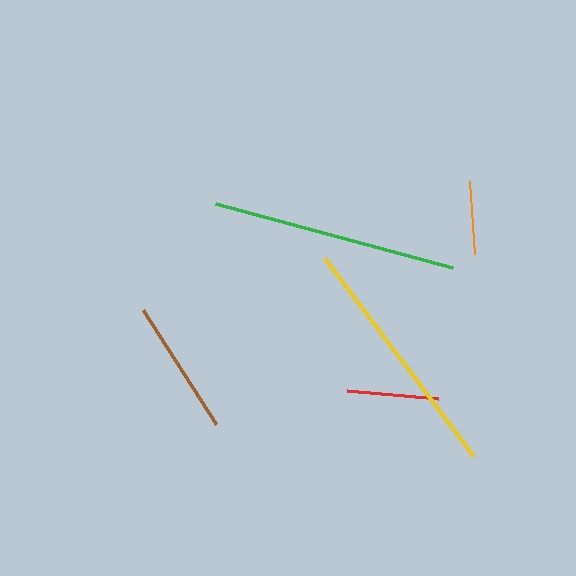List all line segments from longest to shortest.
From longest to shortest: yellow, green, brown, red, orange.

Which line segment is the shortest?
The orange line is the shortest at approximately 73 pixels.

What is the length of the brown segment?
The brown segment is approximately 136 pixels long.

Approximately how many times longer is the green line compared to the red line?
The green line is approximately 2.7 times the length of the red line.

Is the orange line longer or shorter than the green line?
The green line is longer than the orange line.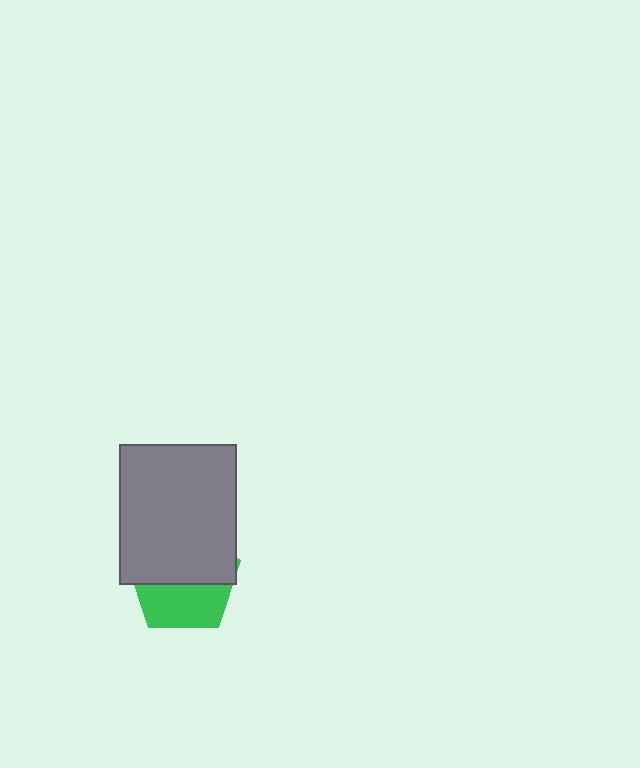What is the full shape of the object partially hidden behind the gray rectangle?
The partially hidden object is a green pentagon.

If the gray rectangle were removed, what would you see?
You would see the complete green pentagon.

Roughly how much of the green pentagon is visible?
A small part of it is visible (roughly 41%).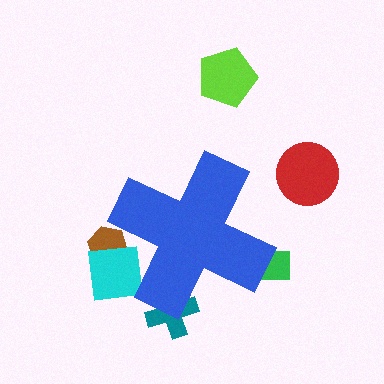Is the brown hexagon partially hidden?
Yes, the brown hexagon is partially hidden behind the blue cross.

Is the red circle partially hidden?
No, the red circle is fully visible.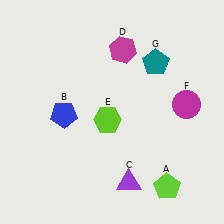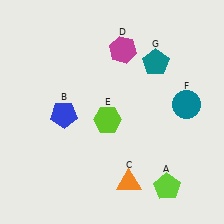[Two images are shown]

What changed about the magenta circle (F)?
In Image 1, F is magenta. In Image 2, it changed to teal.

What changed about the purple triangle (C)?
In Image 1, C is purple. In Image 2, it changed to orange.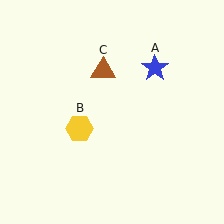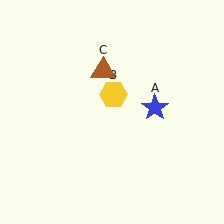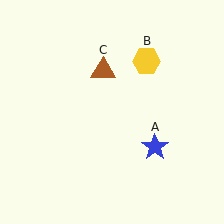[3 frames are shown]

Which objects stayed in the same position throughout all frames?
Brown triangle (object C) remained stationary.